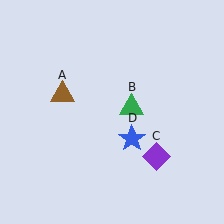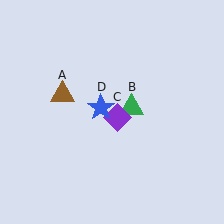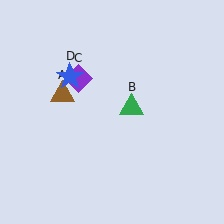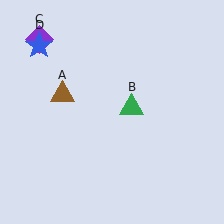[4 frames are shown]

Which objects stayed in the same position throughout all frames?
Brown triangle (object A) and green triangle (object B) remained stationary.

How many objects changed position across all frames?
2 objects changed position: purple diamond (object C), blue star (object D).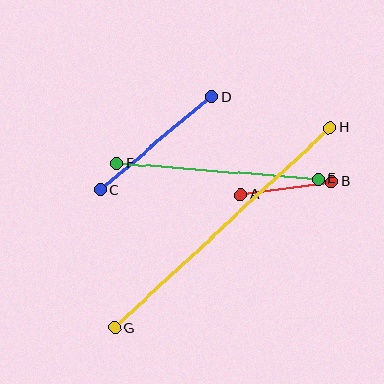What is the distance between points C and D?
The distance is approximately 145 pixels.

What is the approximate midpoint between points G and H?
The midpoint is at approximately (222, 228) pixels.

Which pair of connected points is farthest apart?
Points G and H are farthest apart.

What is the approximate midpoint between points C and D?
The midpoint is at approximately (156, 143) pixels.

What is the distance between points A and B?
The distance is approximately 92 pixels.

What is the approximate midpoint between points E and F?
The midpoint is at approximately (217, 171) pixels.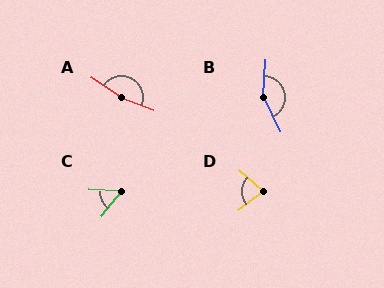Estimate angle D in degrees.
Approximately 78 degrees.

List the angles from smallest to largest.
C (53°), D (78°), B (149°), A (167°).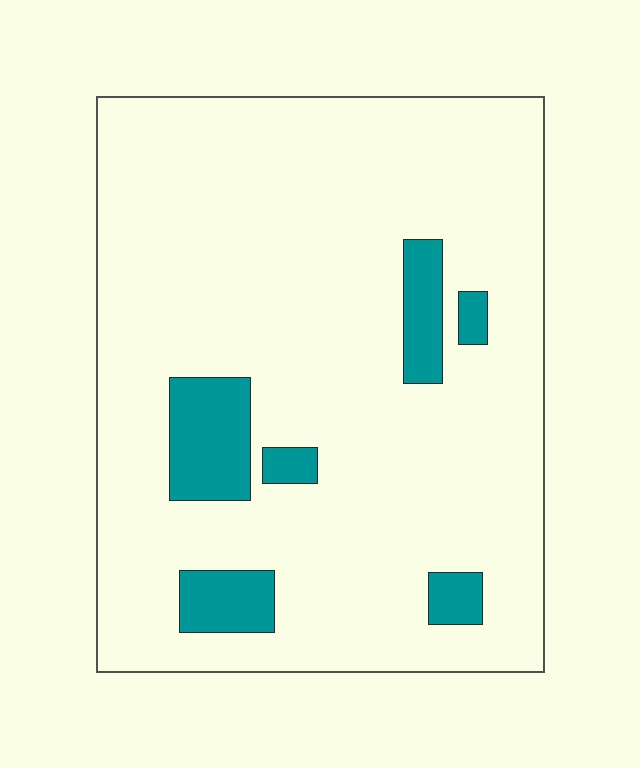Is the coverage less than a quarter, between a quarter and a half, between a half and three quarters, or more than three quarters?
Less than a quarter.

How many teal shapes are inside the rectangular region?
6.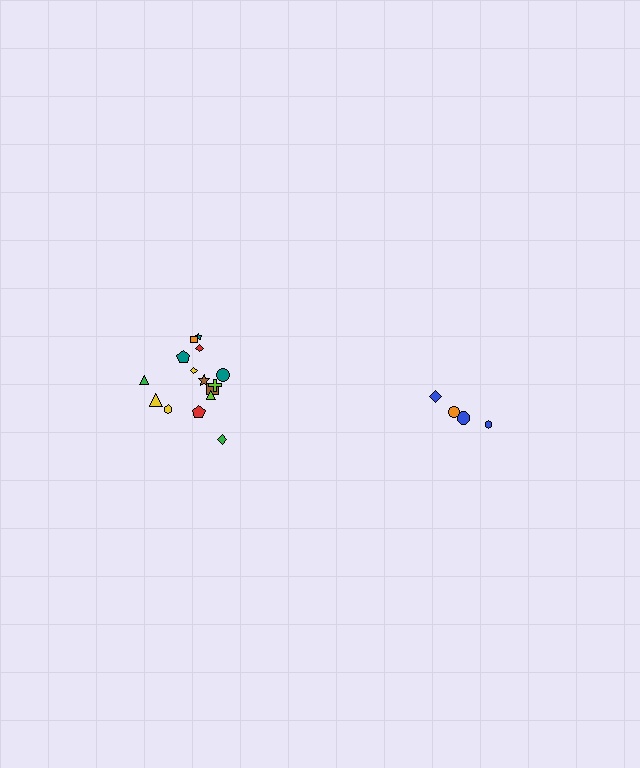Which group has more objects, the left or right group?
The left group.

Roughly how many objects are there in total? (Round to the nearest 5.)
Roughly 20 objects in total.